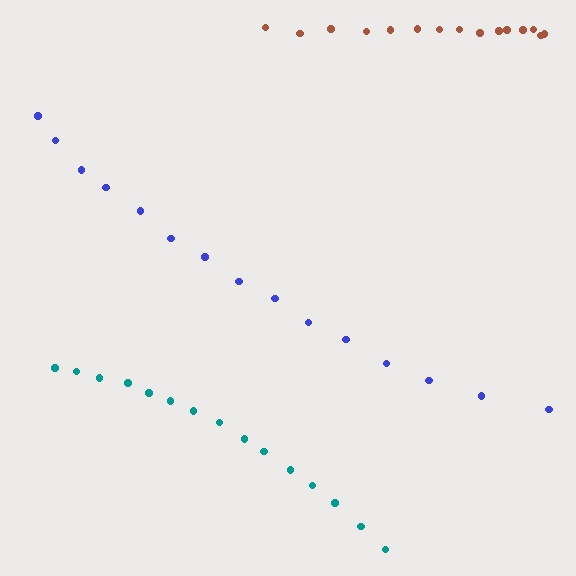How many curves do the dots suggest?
There are 3 distinct paths.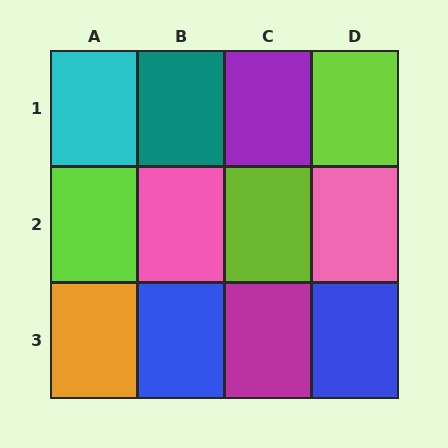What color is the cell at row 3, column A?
Orange.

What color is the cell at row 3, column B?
Blue.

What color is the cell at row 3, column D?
Blue.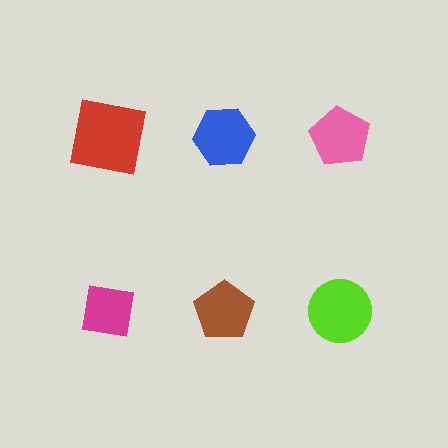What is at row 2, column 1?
A magenta square.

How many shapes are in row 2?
3 shapes.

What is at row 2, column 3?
A lime circle.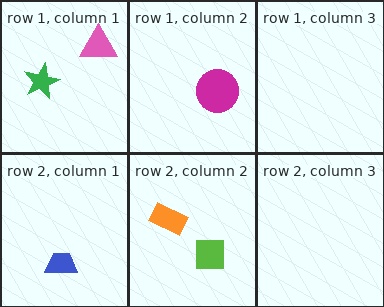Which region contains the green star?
The row 1, column 1 region.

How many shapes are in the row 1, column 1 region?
2.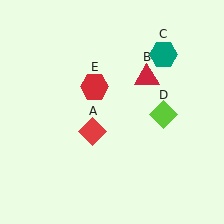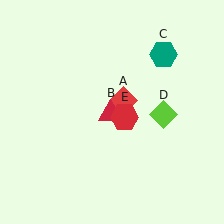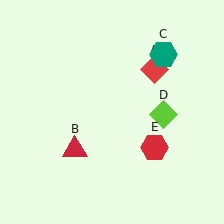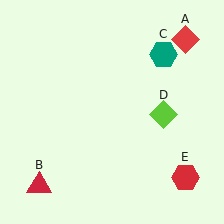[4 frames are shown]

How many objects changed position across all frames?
3 objects changed position: red diamond (object A), red triangle (object B), red hexagon (object E).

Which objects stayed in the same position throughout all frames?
Teal hexagon (object C) and lime diamond (object D) remained stationary.